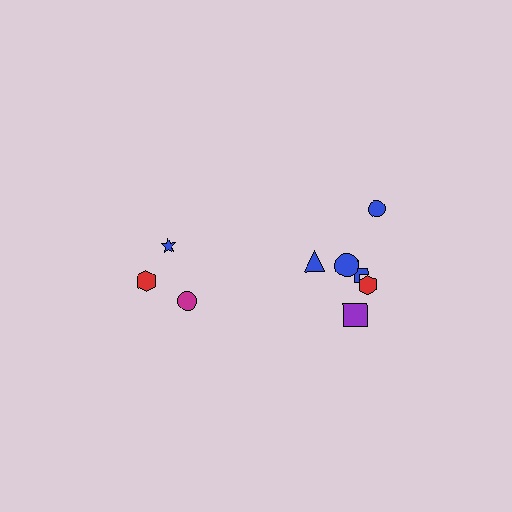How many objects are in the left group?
There are 3 objects.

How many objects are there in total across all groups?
There are 9 objects.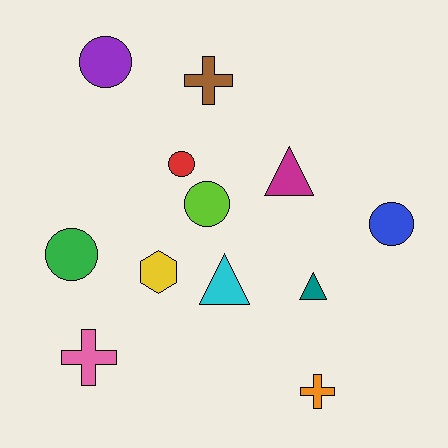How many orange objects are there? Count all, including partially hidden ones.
There is 1 orange object.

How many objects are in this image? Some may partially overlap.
There are 12 objects.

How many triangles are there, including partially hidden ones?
There are 3 triangles.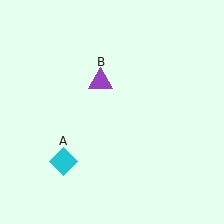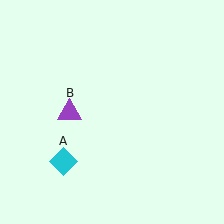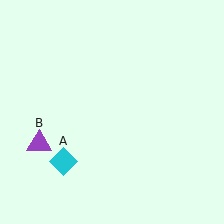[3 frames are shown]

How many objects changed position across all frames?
1 object changed position: purple triangle (object B).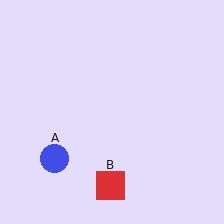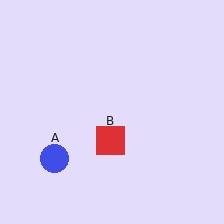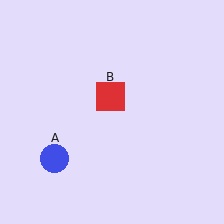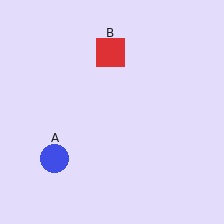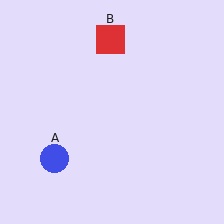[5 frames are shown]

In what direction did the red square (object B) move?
The red square (object B) moved up.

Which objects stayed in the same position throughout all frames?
Blue circle (object A) remained stationary.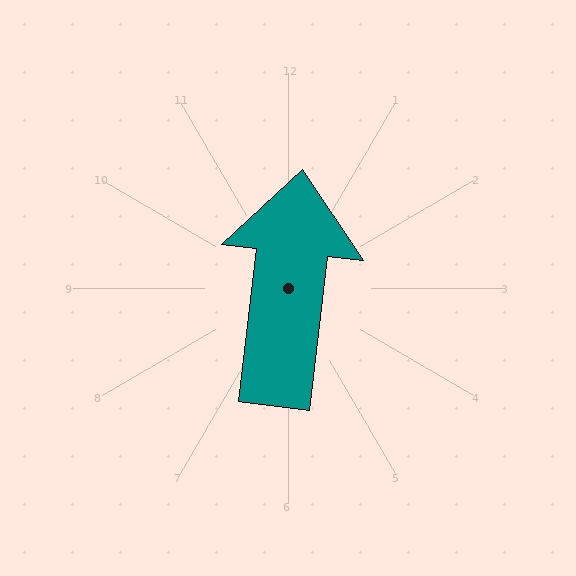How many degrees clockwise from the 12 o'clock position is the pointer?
Approximately 7 degrees.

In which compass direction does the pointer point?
North.